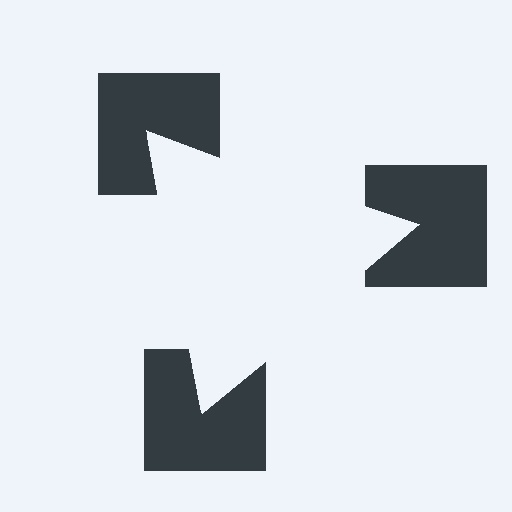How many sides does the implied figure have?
3 sides.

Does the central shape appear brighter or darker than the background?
It typically appears slightly brighter than the background, even though no actual brightness change is drawn.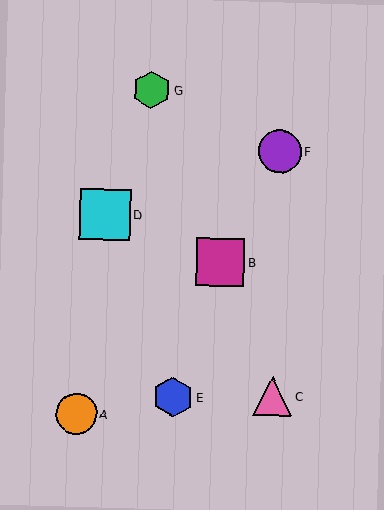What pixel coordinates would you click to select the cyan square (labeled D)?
Click at (105, 215) to select the cyan square D.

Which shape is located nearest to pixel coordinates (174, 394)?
The blue hexagon (labeled E) at (173, 397) is nearest to that location.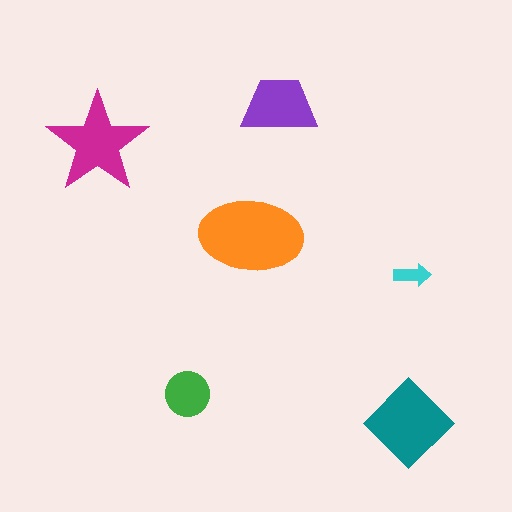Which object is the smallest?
The cyan arrow.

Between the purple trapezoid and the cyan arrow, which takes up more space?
The purple trapezoid.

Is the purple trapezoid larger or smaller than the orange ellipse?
Smaller.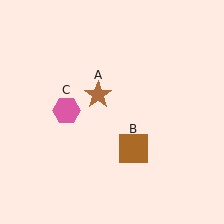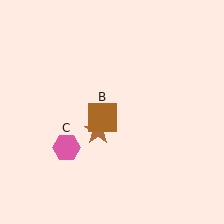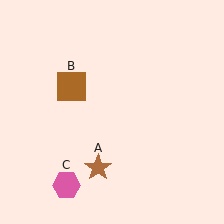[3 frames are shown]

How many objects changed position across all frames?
3 objects changed position: brown star (object A), brown square (object B), pink hexagon (object C).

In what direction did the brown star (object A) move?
The brown star (object A) moved down.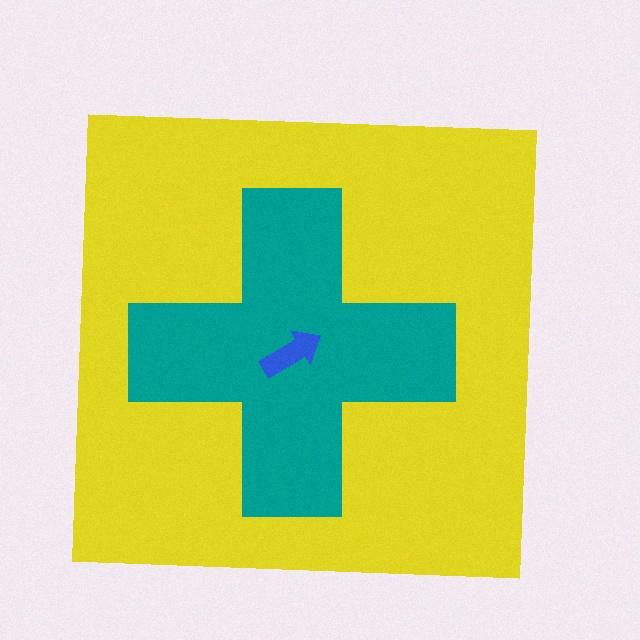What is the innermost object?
The blue arrow.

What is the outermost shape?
The yellow square.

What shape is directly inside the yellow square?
The teal cross.